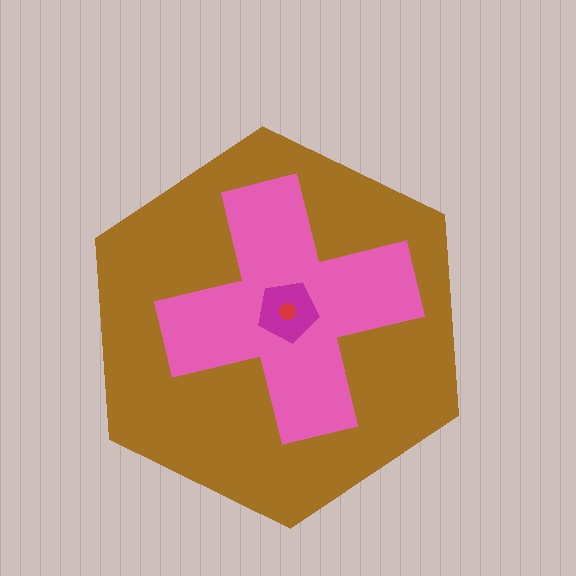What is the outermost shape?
The brown hexagon.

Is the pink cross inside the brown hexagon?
Yes.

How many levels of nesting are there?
4.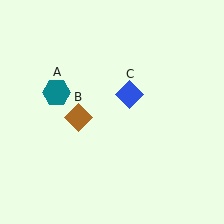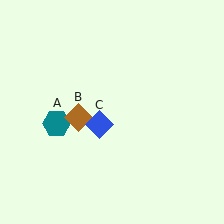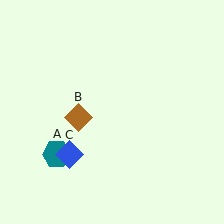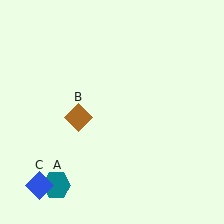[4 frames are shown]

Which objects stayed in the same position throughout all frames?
Brown diamond (object B) remained stationary.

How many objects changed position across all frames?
2 objects changed position: teal hexagon (object A), blue diamond (object C).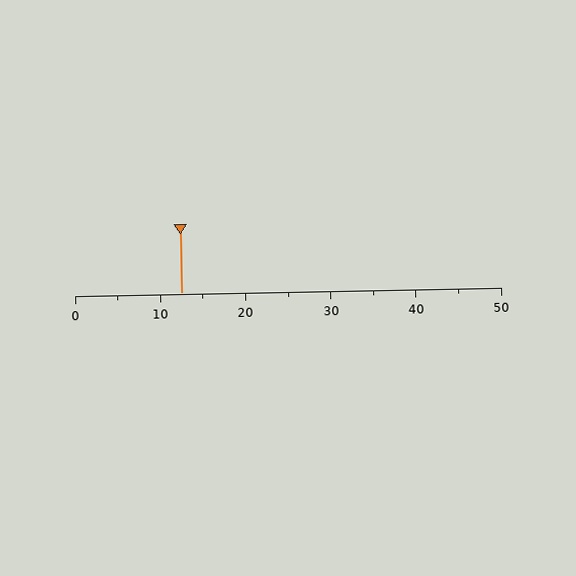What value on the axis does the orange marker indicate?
The marker indicates approximately 12.5.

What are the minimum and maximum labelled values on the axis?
The axis runs from 0 to 50.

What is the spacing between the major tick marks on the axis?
The major ticks are spaced 10 apart.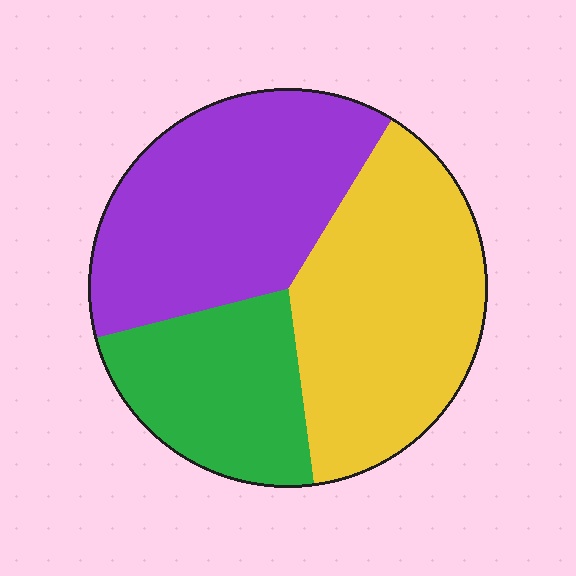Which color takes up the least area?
Green, at roughly 25%.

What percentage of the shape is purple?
Purple takes up about three eighths (3/8) of the shape.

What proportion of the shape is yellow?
Yellow takes up about two fifths (2/5) of the shape.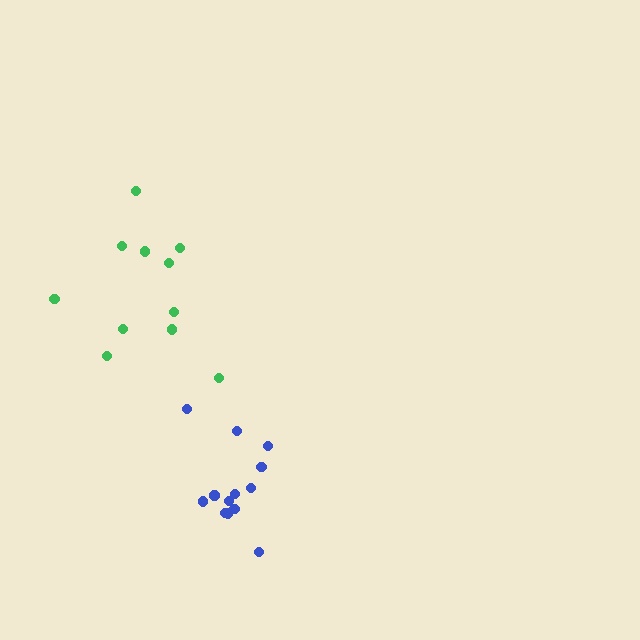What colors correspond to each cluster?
The clusters are colored: green, blue.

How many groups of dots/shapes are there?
There are 2 groups.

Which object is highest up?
The green cluster is topmost.